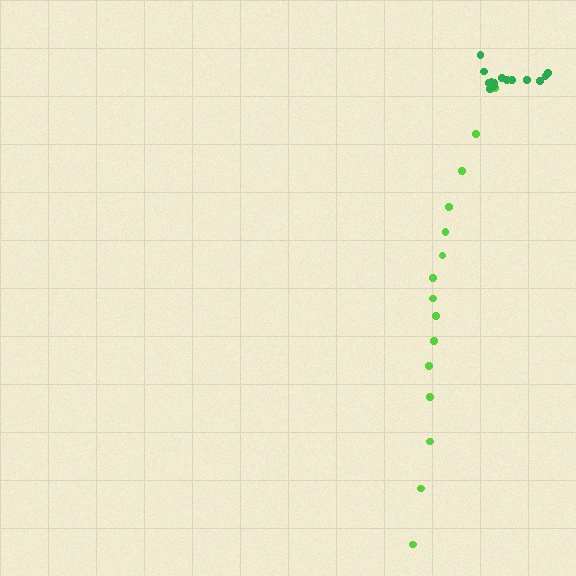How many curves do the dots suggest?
There are 2 distinct paths.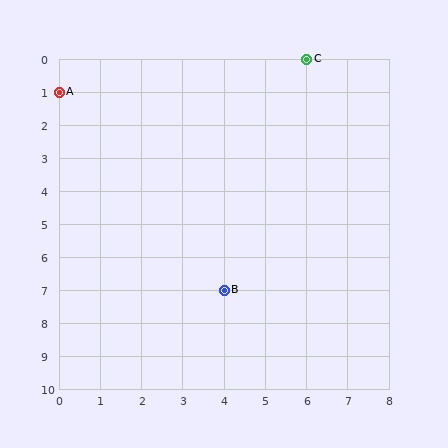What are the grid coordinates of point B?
Point B is at grid coordinates (4, 7).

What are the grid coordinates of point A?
Point A is at grid coordinates (0, 1).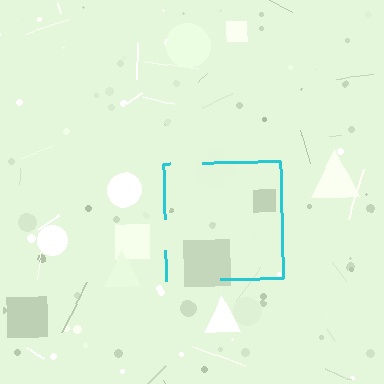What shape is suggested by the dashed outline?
The dashed outline suggests a square.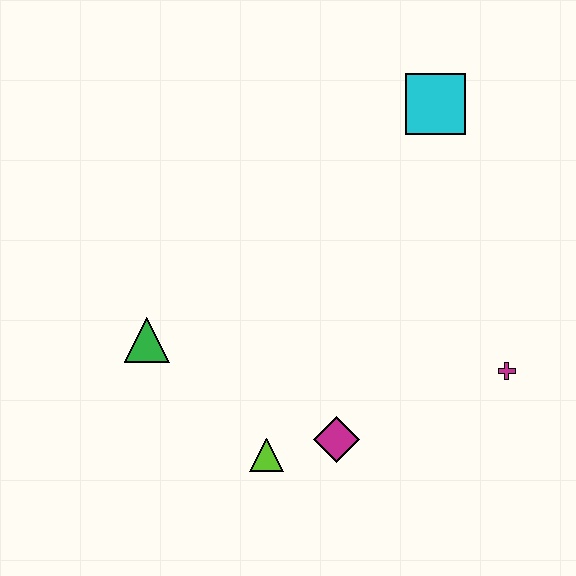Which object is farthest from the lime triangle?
The cyan square is farthest from the lime triangle.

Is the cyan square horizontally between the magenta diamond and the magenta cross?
Yes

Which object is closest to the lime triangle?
The magenta diamond is closest to the lime triangle.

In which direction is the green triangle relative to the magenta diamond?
The green triangle is to the left of the magenta diamond.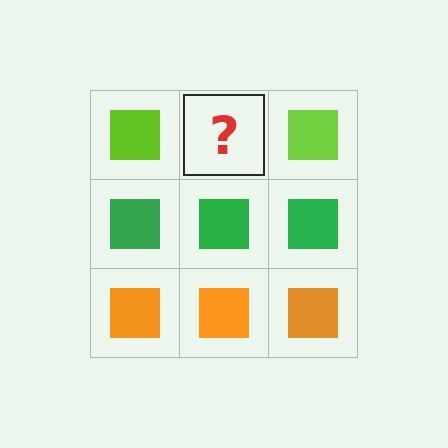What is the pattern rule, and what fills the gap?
The rule is that each row has a consistent color. The gap should be filled with a lime square.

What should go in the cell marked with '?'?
The missing cell should contain a lime square.